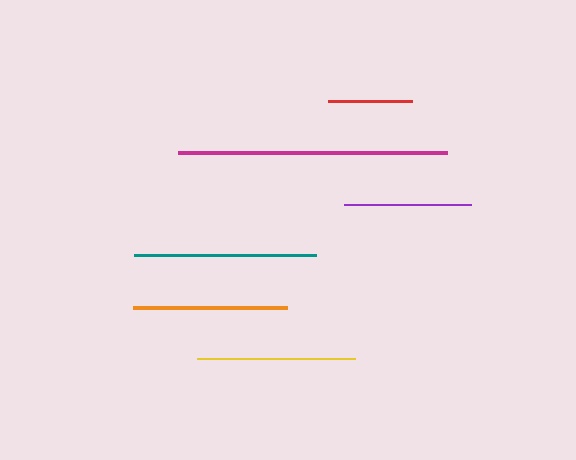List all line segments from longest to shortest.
From longest to shortest: magenta, teal, yellow, orange, purple, red.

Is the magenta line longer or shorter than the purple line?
The magenta line is longer than the purple line.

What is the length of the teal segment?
The teal segment is approximately 182 pixels long.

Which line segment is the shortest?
The red line is the shortest at approximately 84 pixels.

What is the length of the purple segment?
The purple segment is approximately 127 pixels long.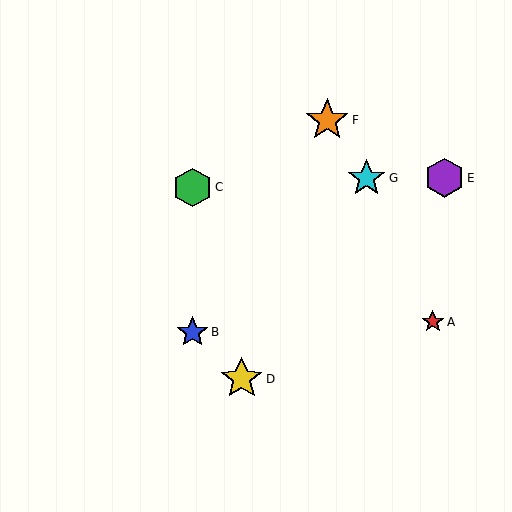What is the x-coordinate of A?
Object A is at x≈433.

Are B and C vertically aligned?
Yes, both are at x≈192.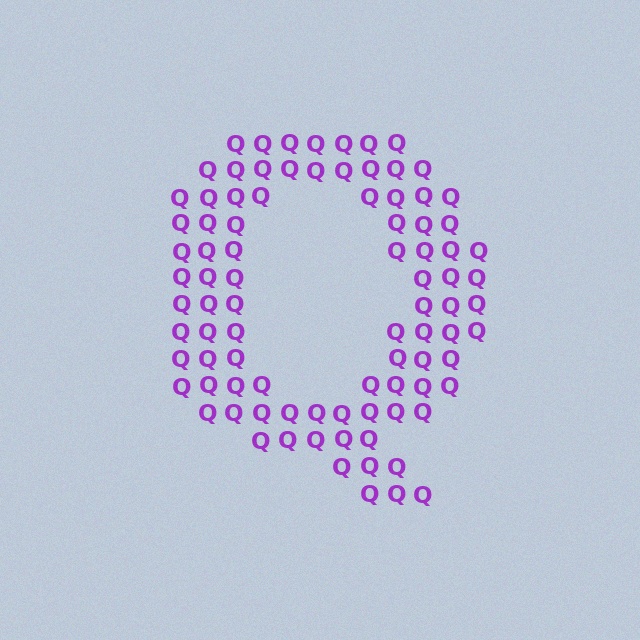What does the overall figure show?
The overall figure shows the letter Q.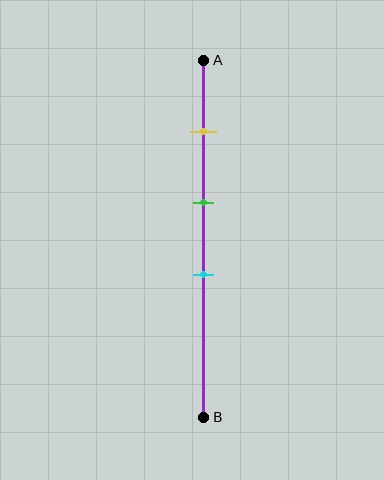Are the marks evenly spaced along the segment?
Yes, the marks are approximately evenly spaced.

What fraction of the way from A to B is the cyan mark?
The cyan mark is approximately 60% (0.6) of the way from A to B.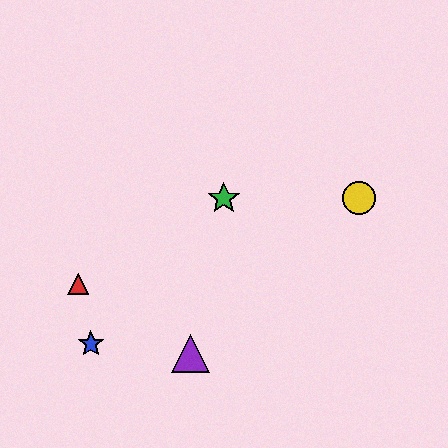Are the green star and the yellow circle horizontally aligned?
Yes, both are at y≈198.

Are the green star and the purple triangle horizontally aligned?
No, the green star is at y≈198 and the purple triangle is at y≈354.